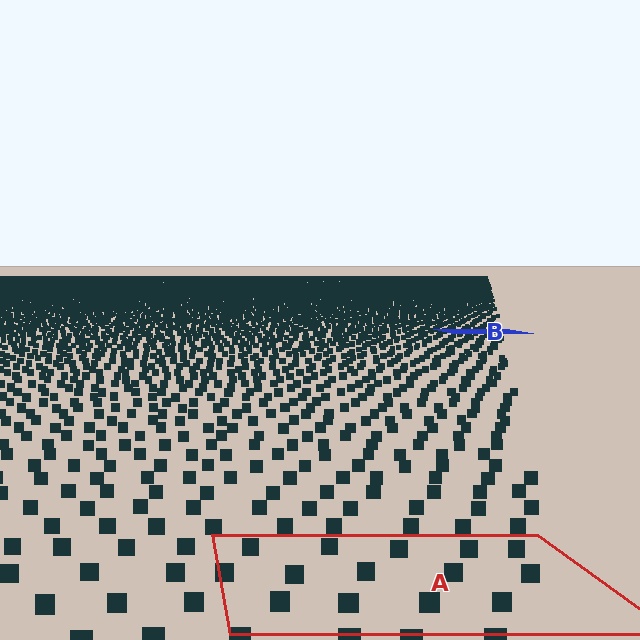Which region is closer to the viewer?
Region A is closer. The texture elements there are larger and more spread out.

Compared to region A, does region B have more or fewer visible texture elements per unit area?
Region B has more texture elements per unit area — they are packed more densely because it is farther away.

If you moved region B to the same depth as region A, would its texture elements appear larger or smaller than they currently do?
They would appear larger. At a closer depth, the same texture elements are projected at a bigger on-screen size.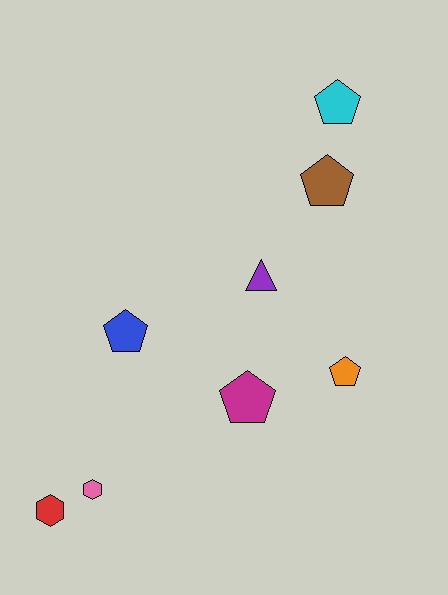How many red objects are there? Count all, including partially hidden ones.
There is 1 red object.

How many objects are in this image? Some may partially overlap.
There are 8 objects.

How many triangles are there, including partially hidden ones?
There is 1 triangle.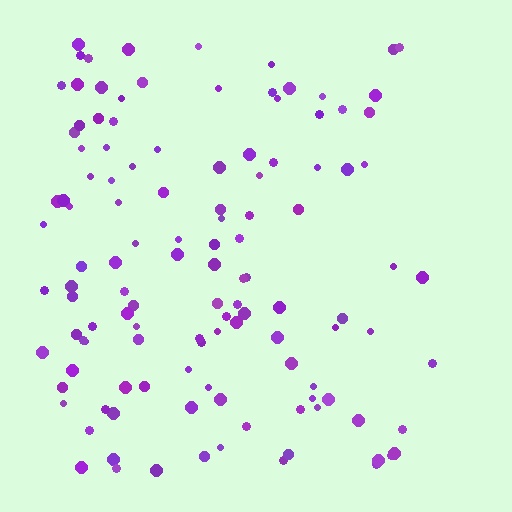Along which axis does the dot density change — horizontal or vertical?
Horizontal.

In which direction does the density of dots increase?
From right to left, with the left side densest.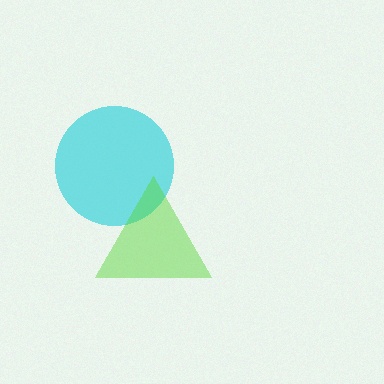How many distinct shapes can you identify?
There are 2 distinct shapes: a cyan circle, a lime triangle.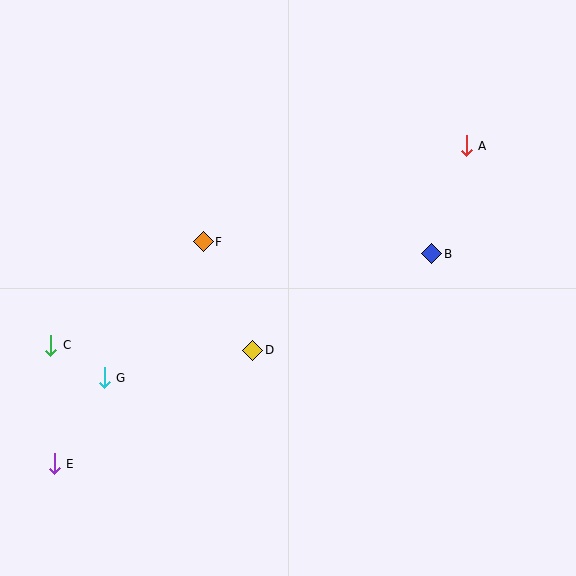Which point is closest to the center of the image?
Point D at (253, 350) is closest to the center.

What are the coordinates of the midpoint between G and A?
The midpoint between G and A is at (285, 262).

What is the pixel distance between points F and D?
The distance between F and D is 119 pixels.